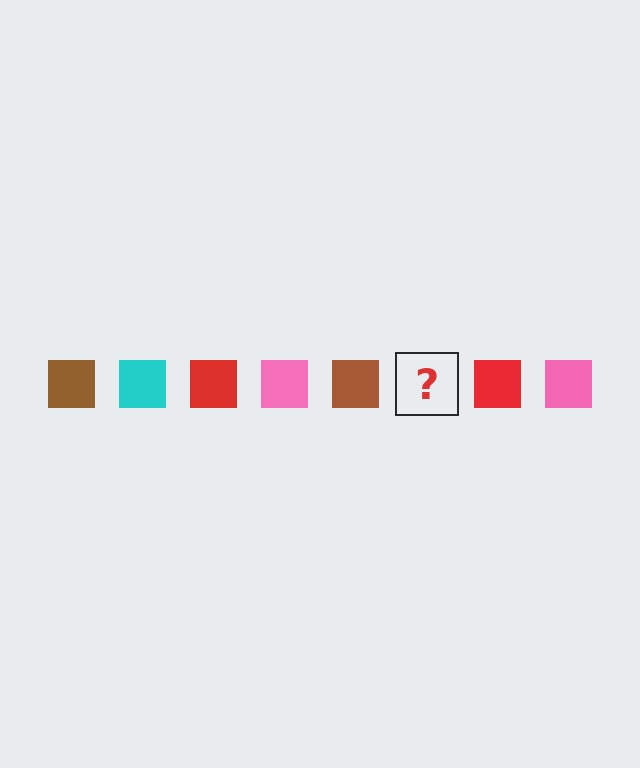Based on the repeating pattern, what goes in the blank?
The blank should be a cyan square.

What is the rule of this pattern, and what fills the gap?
The rule is that the pattern cycles through brown, cyan, red, pink squares. The gap should be filled with a cyan square.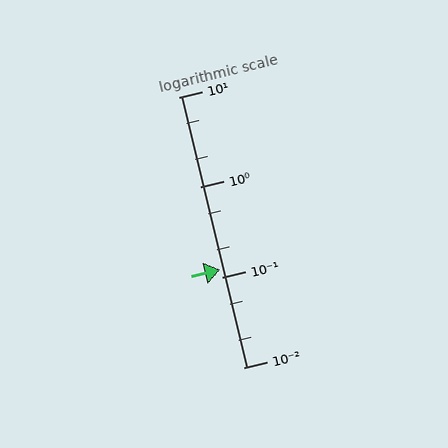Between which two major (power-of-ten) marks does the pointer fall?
The pointer is between 0.1 and 1.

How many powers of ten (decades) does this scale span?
The scale spans 3 decades, from 0.01 to 10.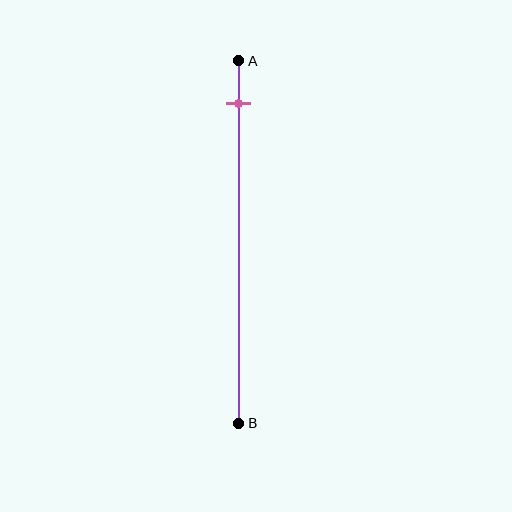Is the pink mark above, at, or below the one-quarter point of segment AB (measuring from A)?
The pink mark is above the one-quarter point of segment AB.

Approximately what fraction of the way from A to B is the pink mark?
The pink mark is approximately 10% of the way from A to B.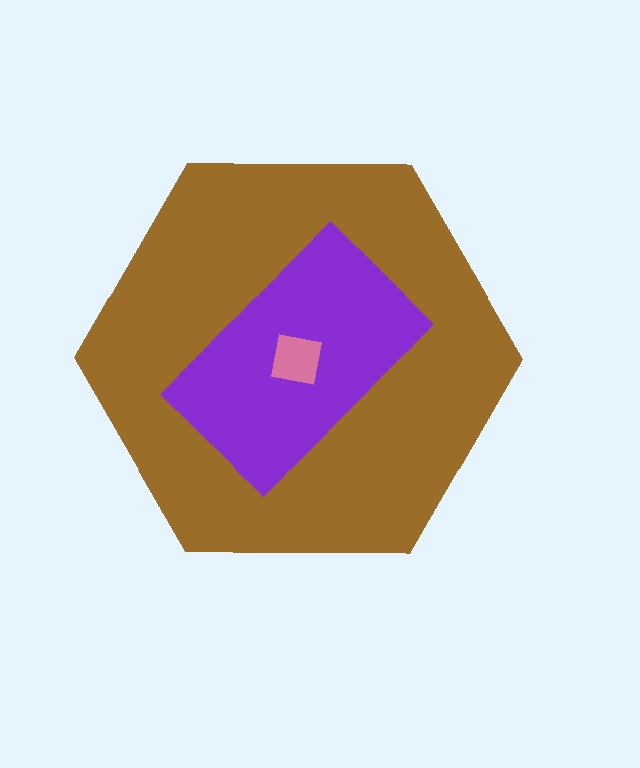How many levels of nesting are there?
3.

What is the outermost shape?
The brown hexagon.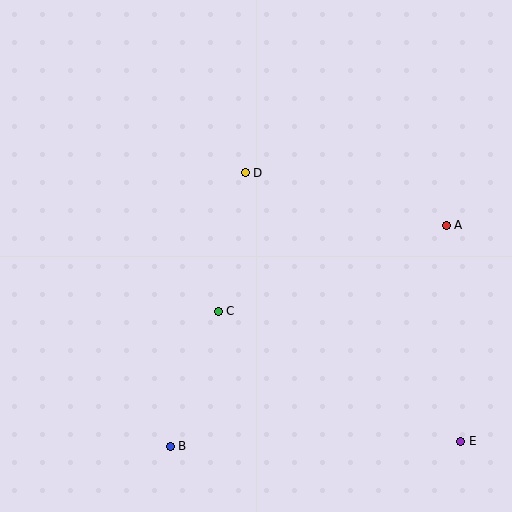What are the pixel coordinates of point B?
Point B is at (170, 446).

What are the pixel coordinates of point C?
Point C is at (218, 311).